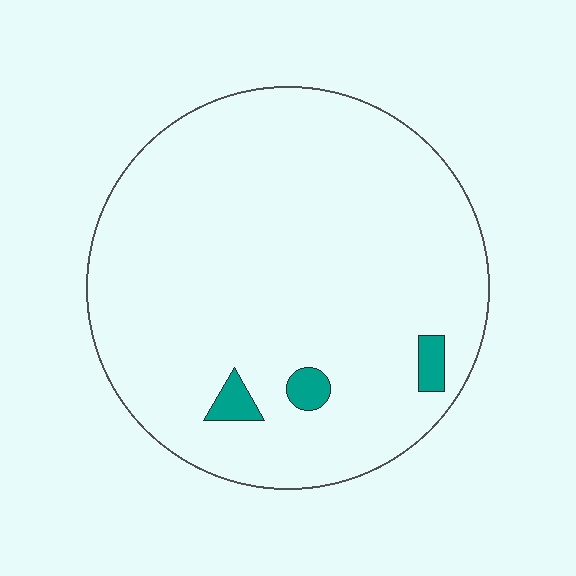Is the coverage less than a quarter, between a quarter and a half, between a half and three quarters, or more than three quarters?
Less than a quarter.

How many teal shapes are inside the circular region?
3.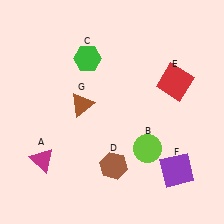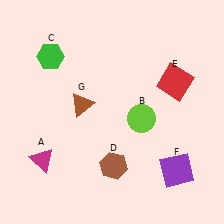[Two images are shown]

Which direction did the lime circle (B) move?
The lime circle (B) moved up.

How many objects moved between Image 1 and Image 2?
2 objects moved between the two images.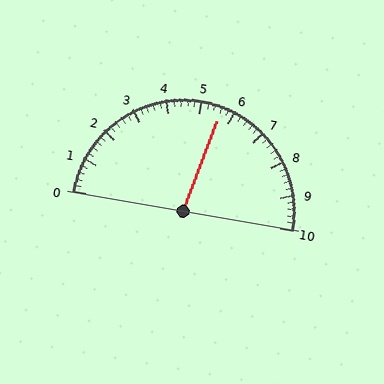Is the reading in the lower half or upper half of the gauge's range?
The reading is in the upper half of the range (0 to 10).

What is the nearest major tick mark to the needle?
The nearest major tick mark is 6.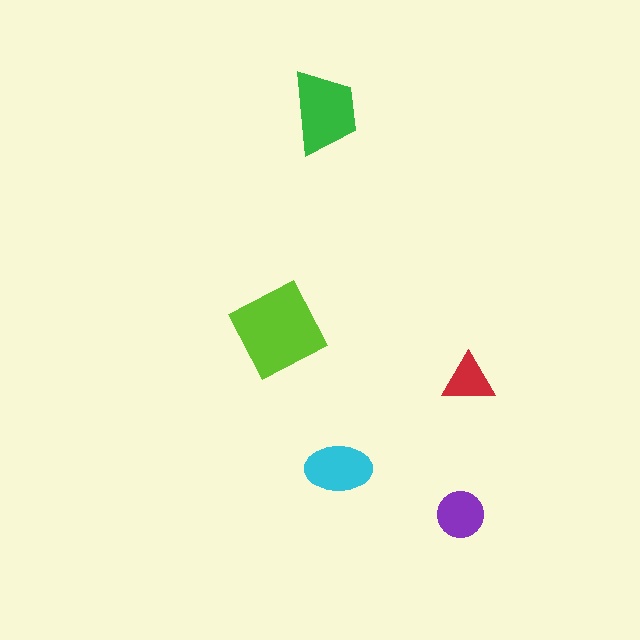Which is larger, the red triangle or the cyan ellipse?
The cyan ellipse.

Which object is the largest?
The lime diamond.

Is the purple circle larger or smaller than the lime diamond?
Smaller.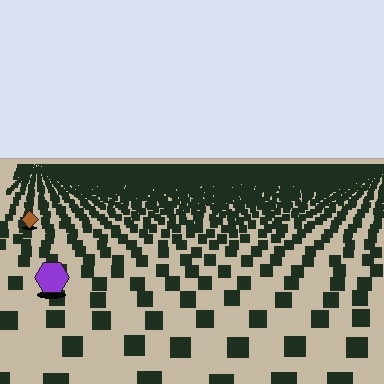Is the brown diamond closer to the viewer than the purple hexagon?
No. The purple hexagon is closer — you can tell from the texture gradient: the ground texture is coarser near it.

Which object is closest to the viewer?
The purple hexagon is closest. The texture marks near it are larger and more spread out.